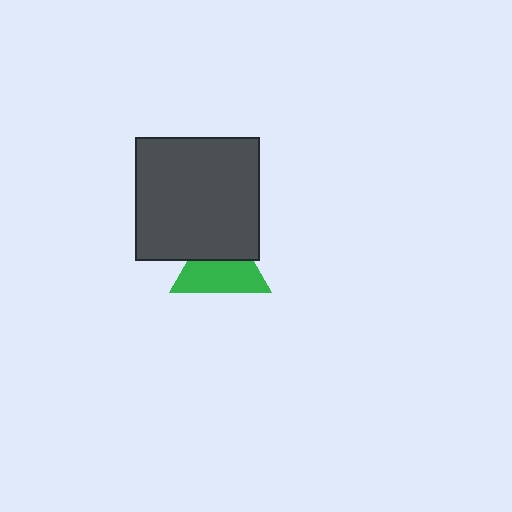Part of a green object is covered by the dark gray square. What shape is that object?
It is a triangle.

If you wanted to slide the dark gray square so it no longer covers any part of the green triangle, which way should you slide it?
Slide it up — that is the most direct way to separate the two shapes.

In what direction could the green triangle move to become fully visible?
The green triangle could move down. That would shift it out from behind the dark gray square entirely.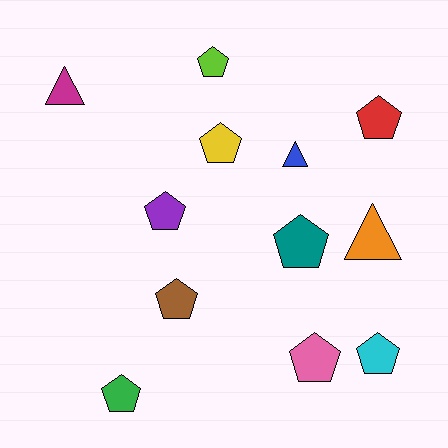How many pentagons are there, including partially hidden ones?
There are 9 pentagons.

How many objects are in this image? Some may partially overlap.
There are 12 objects.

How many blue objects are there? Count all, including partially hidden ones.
There is 1 blue object.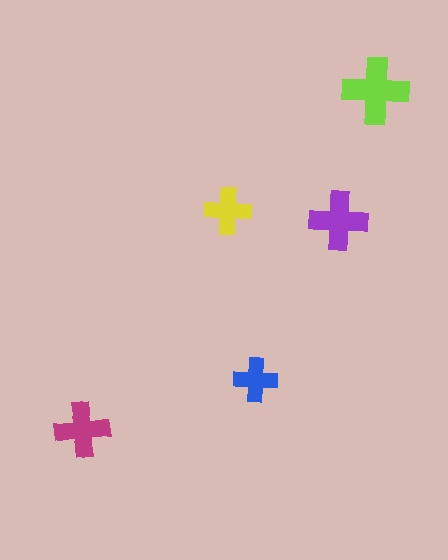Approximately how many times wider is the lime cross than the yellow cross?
About 1.5 times wider.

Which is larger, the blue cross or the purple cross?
The purple one.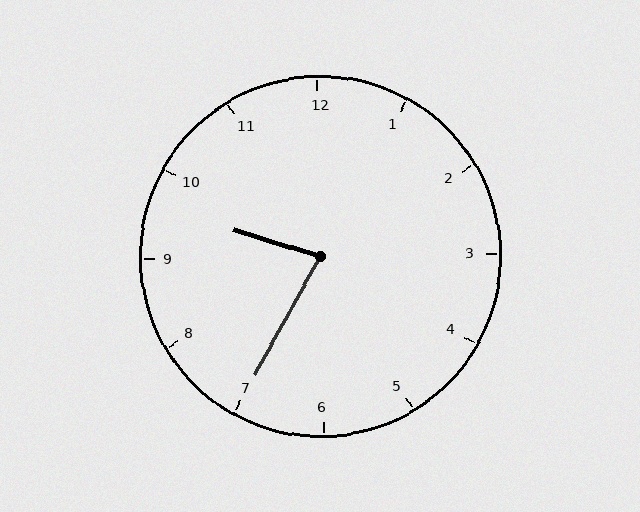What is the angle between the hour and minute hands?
Approximately 78 degrees.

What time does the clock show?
9:35.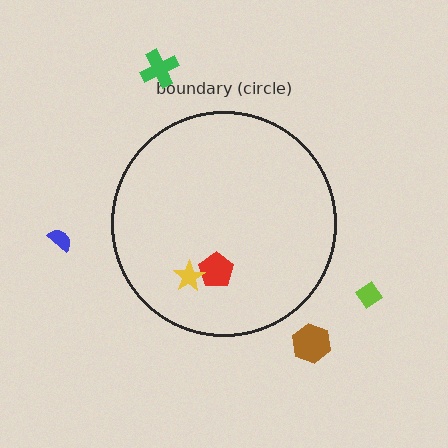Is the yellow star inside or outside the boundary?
Inside.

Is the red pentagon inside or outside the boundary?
Inside.